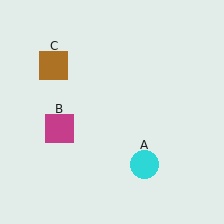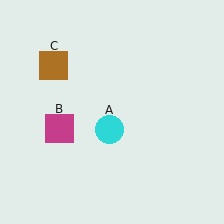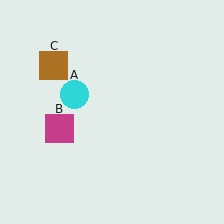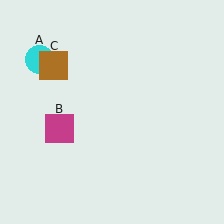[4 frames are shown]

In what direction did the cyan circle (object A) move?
The cyan circle (object A) moved up and to the left.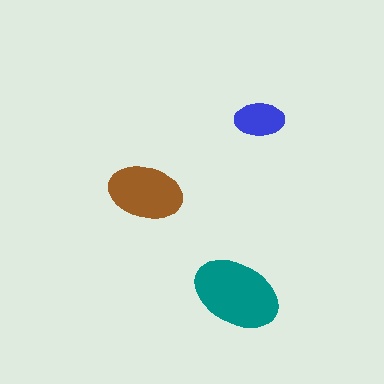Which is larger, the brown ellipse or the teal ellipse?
The teal one.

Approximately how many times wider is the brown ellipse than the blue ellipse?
About 1.5 times wider.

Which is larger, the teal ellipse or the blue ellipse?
The teal one.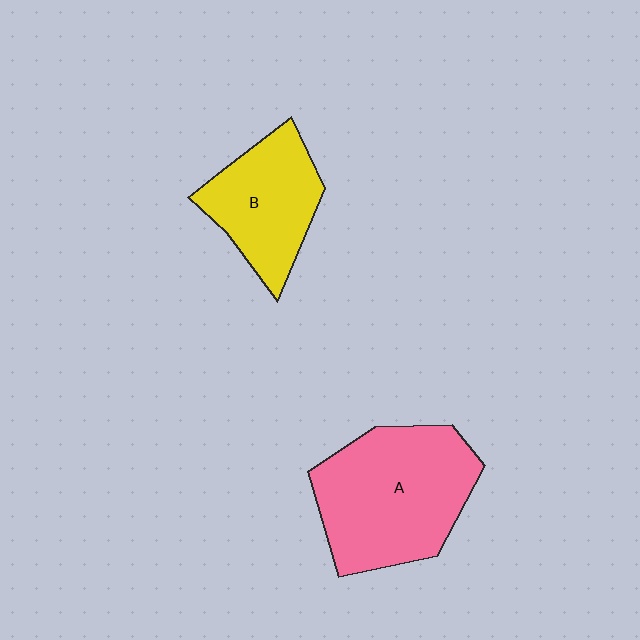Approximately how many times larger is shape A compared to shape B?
Approximately 1.5 times.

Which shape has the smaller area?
Shape B (yellow).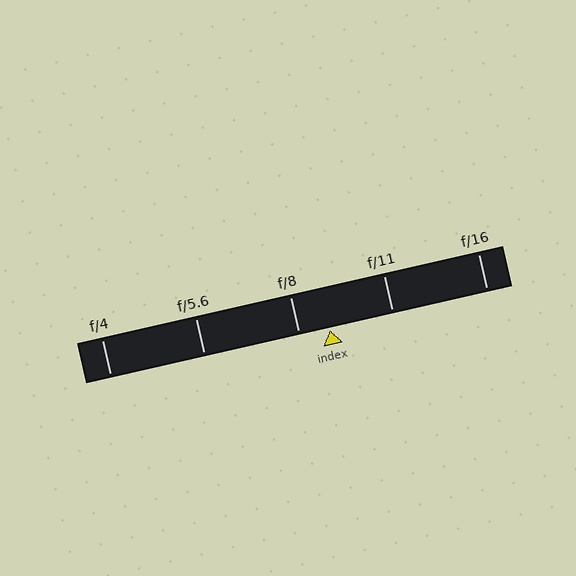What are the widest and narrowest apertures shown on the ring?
The widest aperture shown is f/4 and the narrowest is f/16.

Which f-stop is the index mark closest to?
The index mark is closest to f/8.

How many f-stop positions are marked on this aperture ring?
There are 5 f-stop positions marked.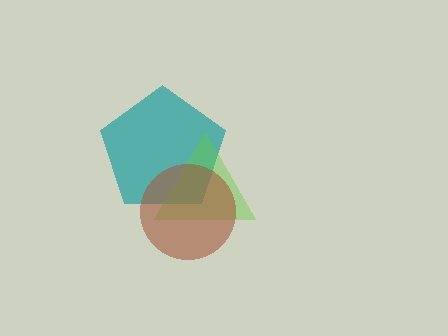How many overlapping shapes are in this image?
There are 3 overlapping shapes in the image.